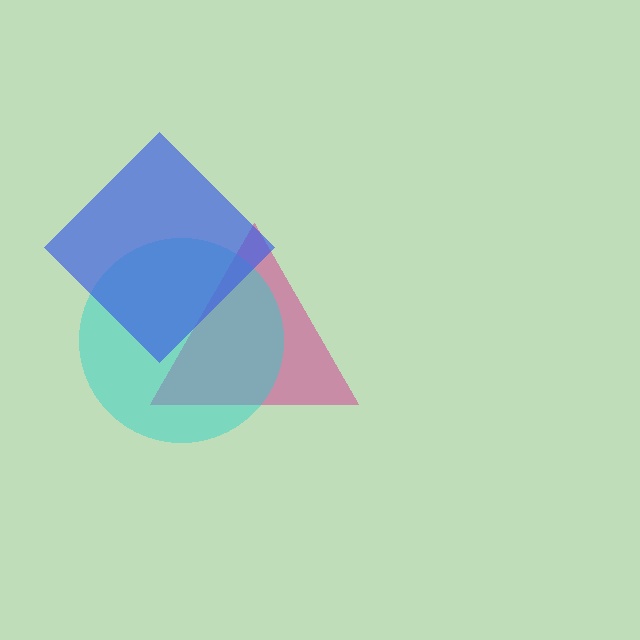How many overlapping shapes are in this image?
There are 3 overlapping shapes in the image.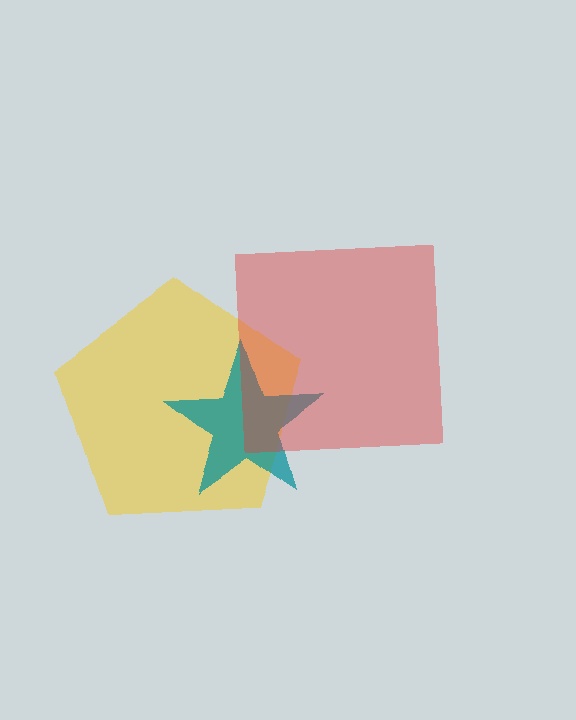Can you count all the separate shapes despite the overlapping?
Yes, there are 3 separate shapes.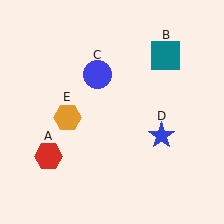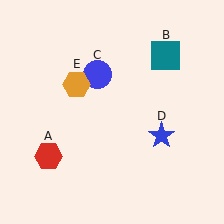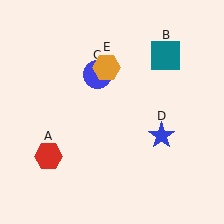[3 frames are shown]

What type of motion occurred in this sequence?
The orange hexagon (object E) rotated clockwise around the center of the scene.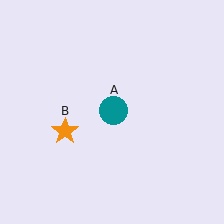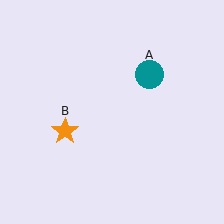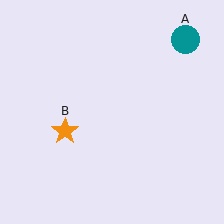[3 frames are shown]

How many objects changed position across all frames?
1 object changed position: teal circle (object A).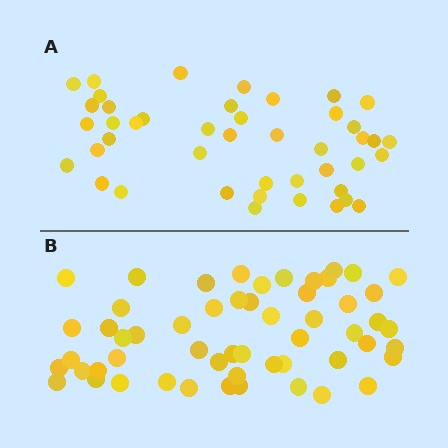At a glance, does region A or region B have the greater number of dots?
Region B (the bottom region) has more dots.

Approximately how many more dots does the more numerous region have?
Region B has roughly 12 or so more dots than region A.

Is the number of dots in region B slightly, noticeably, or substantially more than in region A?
Region B has noticeably more, but not dramatically so. The ratio is roughly 1.2 to 1.